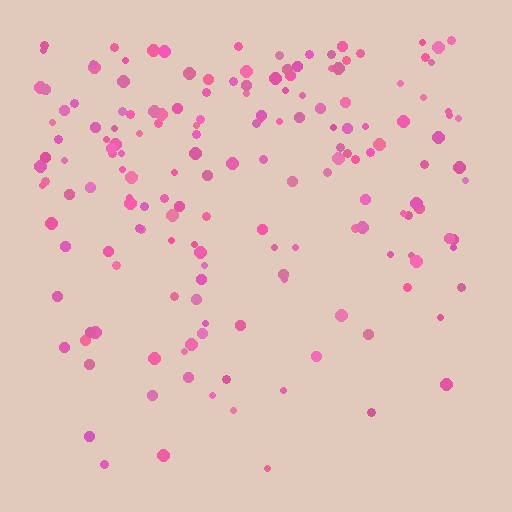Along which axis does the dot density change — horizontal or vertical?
Vertical.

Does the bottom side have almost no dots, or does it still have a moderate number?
Still a moderate number, just noticeably fewer than the top.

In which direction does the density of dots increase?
From bottom to top, with the top side densest.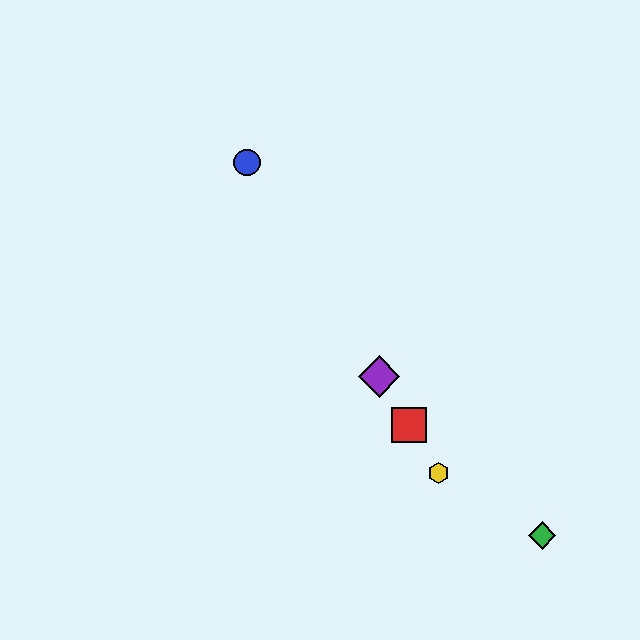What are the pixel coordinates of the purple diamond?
The purple diamond is at (379, 377).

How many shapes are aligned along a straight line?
4 shapes (the red square, the blue circle, the yellow hexagon, the purple diamond) are aligned along a straight line.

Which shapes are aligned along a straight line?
The red square, the blue circle, the yellow hexagon, the purple diamond are aligned along a straight line.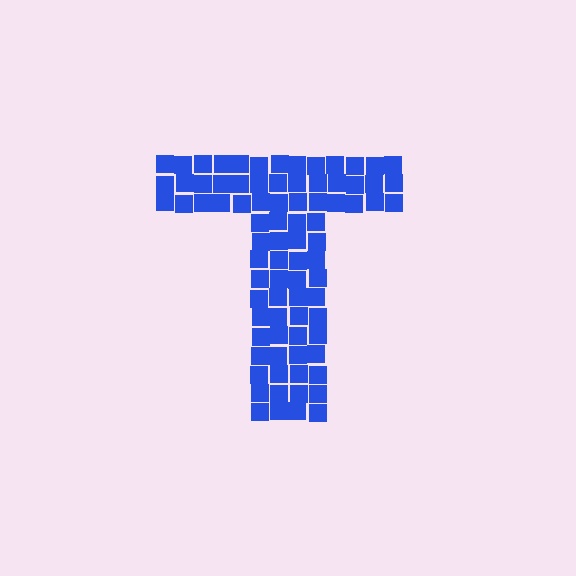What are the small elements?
The small elements are squares.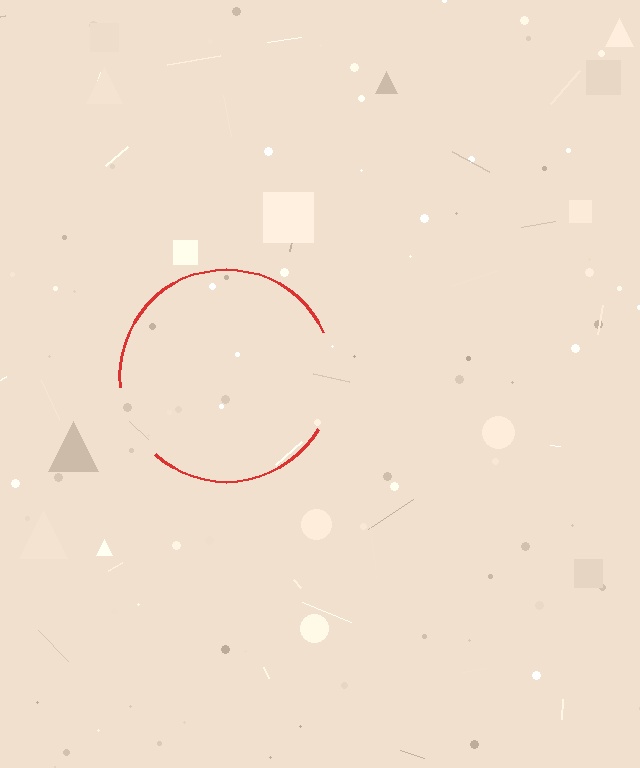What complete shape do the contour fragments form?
The contour fragments form a circle.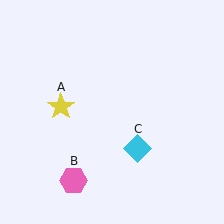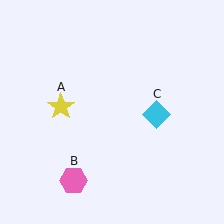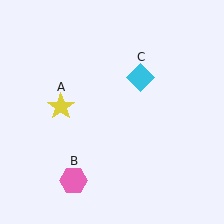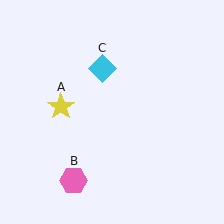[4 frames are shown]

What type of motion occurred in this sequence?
The cyan diamond (object C) rotated counterclockwise around the center of the scene.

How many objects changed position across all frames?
1 object changed position: cyan diamond (object C).